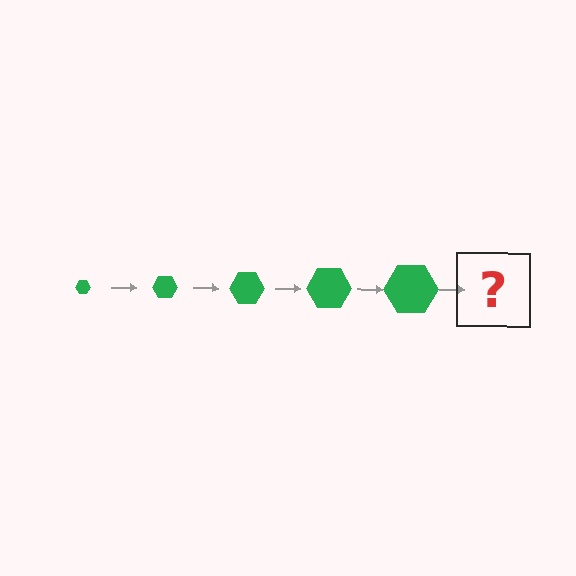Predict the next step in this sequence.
The next step is a green hexagon, larger than the previous one.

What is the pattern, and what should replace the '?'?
The pattern is that the hexagon gets progressively larger each step. The '?' should be a green hexagon, larger than the previous one.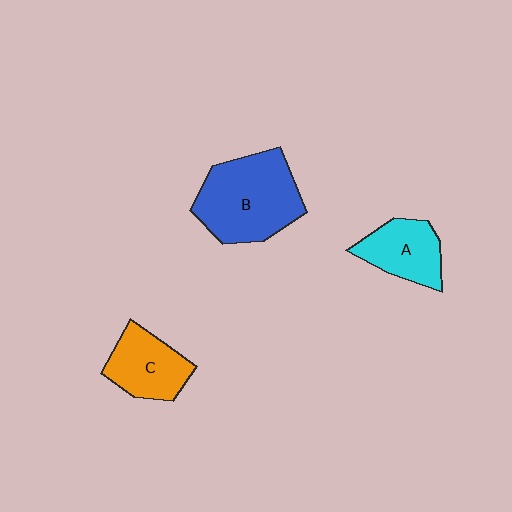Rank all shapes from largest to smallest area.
From largest to smallest: B (blue), C (orange), A (cyan).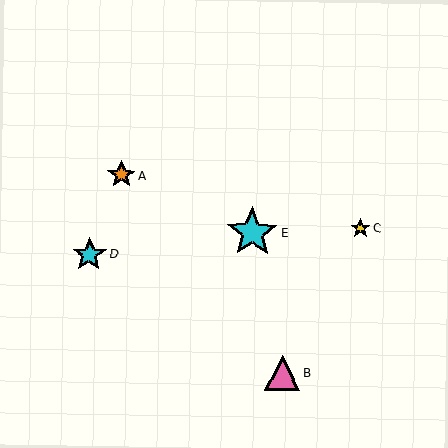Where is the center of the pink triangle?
The center of the pink triangle is at (282, 373).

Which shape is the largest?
The cyan star (labeled E) is the largest.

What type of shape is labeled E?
Shape E is a cyan star.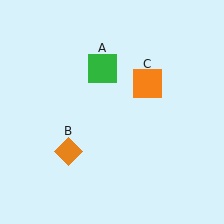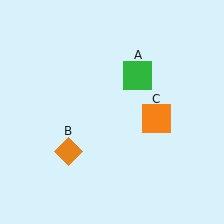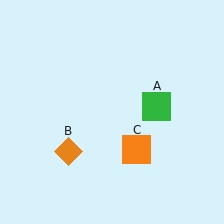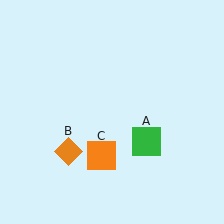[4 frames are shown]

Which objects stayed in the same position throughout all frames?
Orange diamond (object B) remained stationary.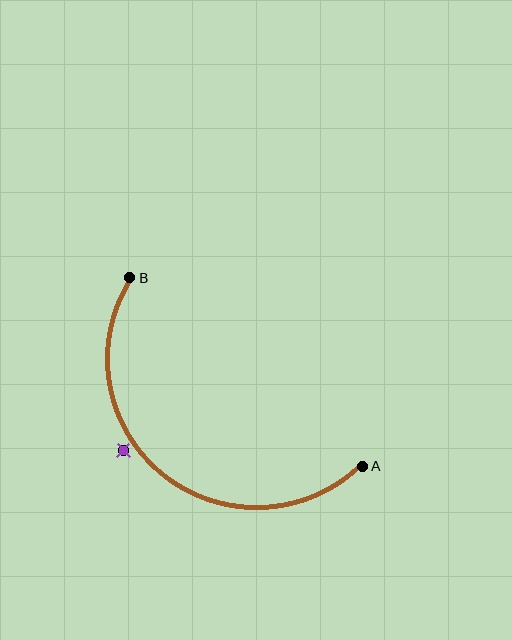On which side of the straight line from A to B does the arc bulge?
The arc bulges below and to the left of the straight line connecting A and B.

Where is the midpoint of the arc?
The arc midpoint is the point on the curve farthest from the straight line joining A and B. It sits below and to the left of that line.